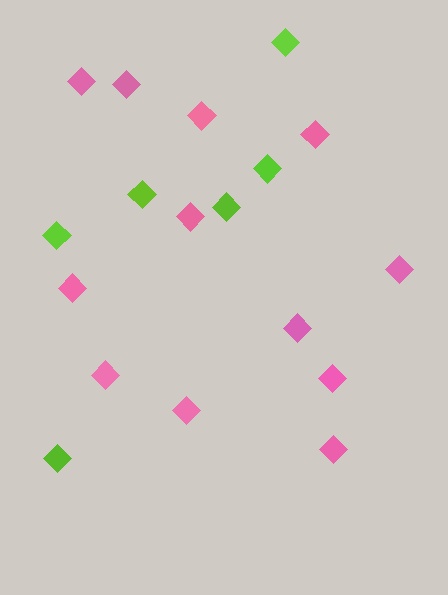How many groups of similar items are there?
There are 2 groups: one group of lime diamonds (6) and one group of pink diamonds (12).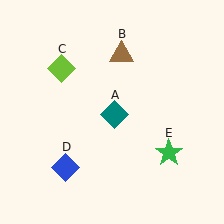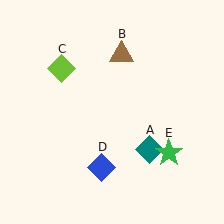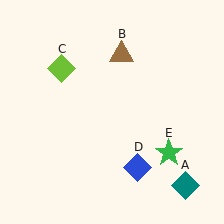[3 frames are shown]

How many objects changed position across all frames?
2 objects changed position: teal diamond (object A), blue diamond (object D).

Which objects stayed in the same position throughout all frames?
Brown triangle (object B) and lime diamond (object C) and green star (object E) remained stationary.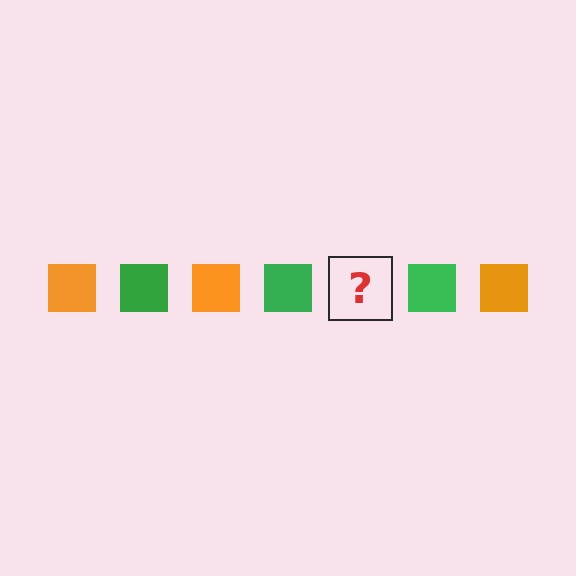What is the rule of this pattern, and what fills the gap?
The rule is that the pattern cycles through orange, green squares. The gap should be filled with an orange square.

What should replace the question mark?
The question mark should be replaced with an orange square.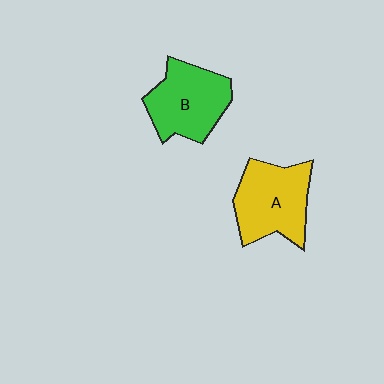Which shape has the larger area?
Shape A (yellow).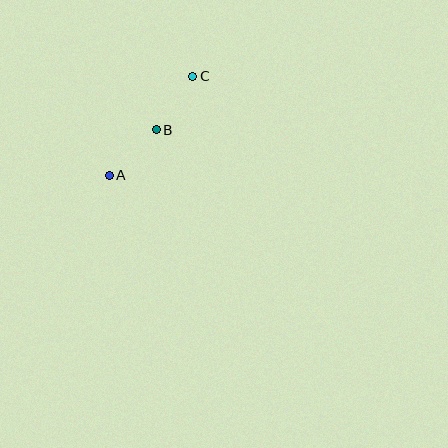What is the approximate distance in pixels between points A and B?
The distance between A and B is approximately 65 pixels.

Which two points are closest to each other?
Points B and C are closest to each other.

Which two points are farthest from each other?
Points A and C are farthest from each other.